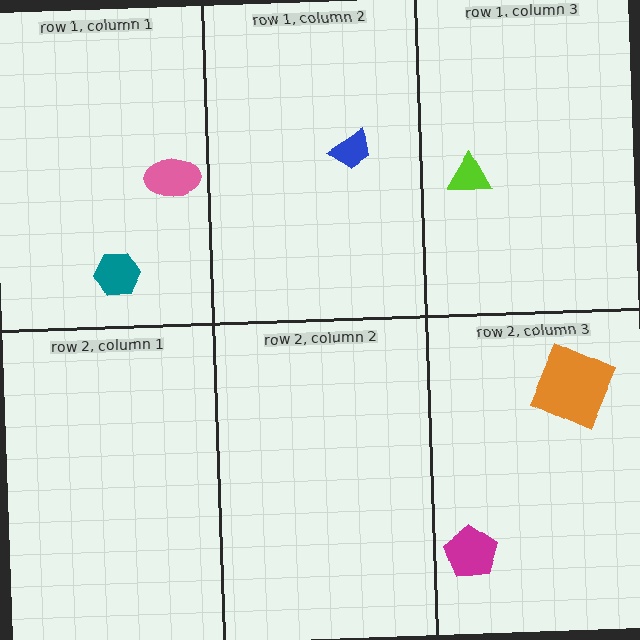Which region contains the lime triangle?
The row 1, column 3 region.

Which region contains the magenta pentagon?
The row 2, column 3 region.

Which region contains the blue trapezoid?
The row 1, column 2 region.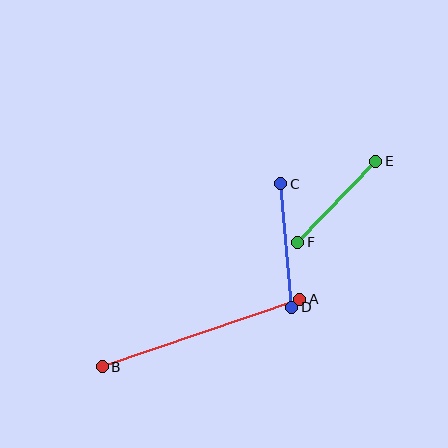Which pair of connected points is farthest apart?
Points A and B are farthest apart.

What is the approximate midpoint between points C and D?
The midpoint is at approximately (286, 245) pixels.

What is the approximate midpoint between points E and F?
The midpoint is at approximately (337, 202) pixels.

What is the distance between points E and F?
The distance is approximately 112 pixels.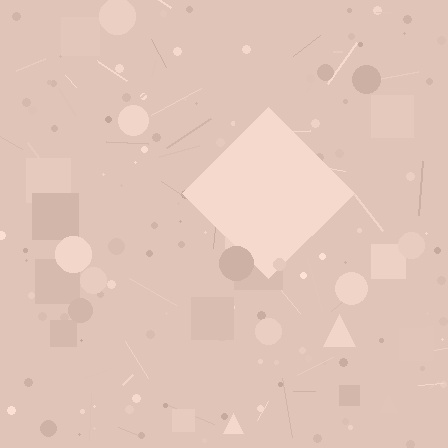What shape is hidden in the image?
A diamond is hidden in the image.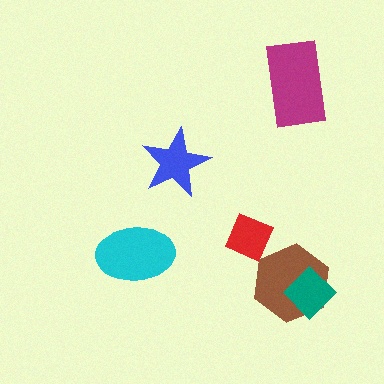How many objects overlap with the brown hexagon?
1 object overlaps with the brown hexagon.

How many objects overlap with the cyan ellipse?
0 objects overlap with the cyan ellipse.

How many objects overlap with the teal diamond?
1 object overlaps with the teal diamond.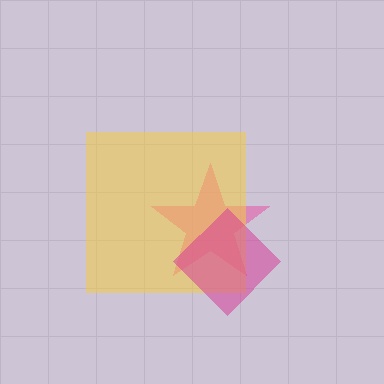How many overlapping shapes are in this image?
There are 3 overlapping shapes in the image.